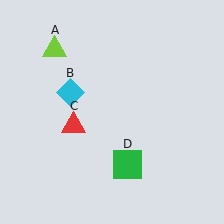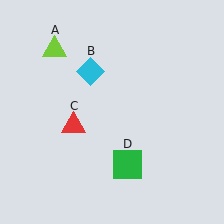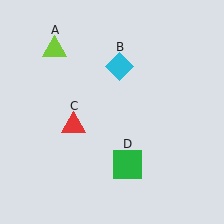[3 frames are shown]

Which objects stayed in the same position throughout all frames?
Lime triangle (object A) and red triangle (object C) and green square (object D) remained stationary.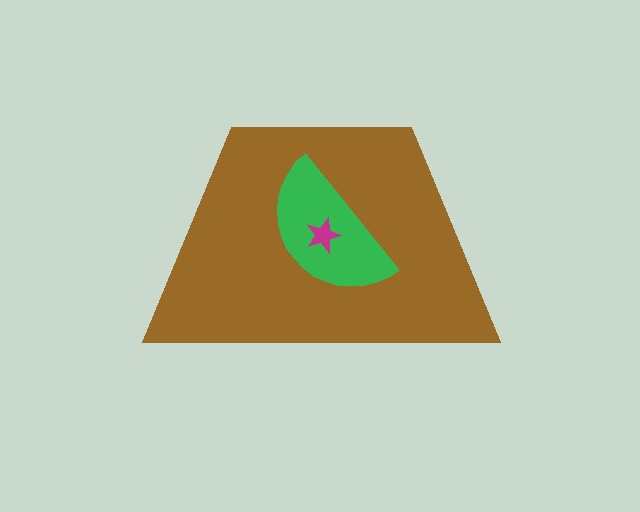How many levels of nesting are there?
3.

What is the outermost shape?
The brown trapezoid.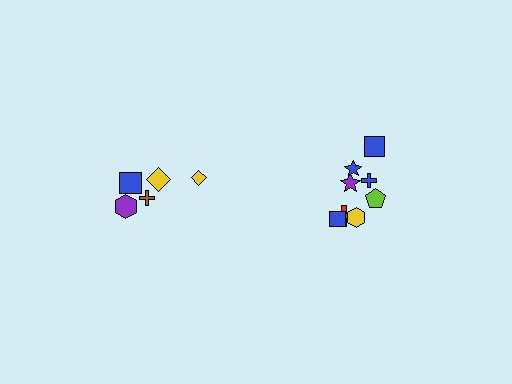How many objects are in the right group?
There are 8 objects.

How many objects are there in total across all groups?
There are 13 objects.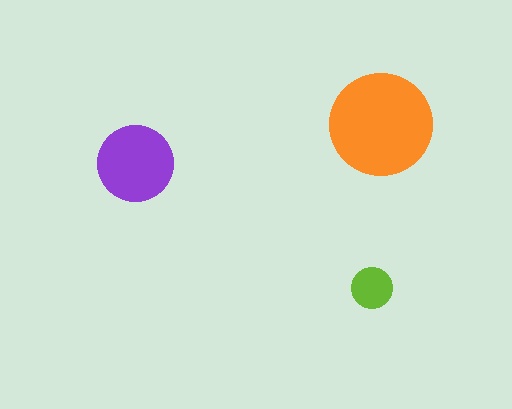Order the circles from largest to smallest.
the orange one, the purple one, the lime one.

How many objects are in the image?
There are 3 objects in the image.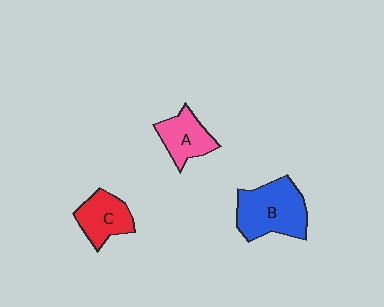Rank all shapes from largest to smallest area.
From largest to smallest: B (blue), C (red), A (pink).